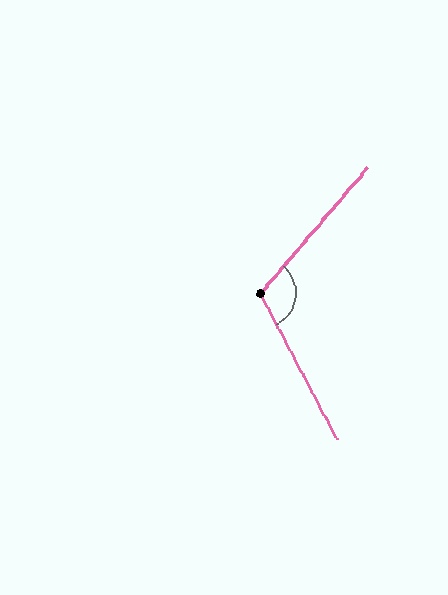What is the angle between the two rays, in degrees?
Approximately 112 degrees.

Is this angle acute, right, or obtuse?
It is obtuse.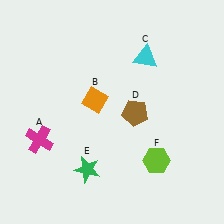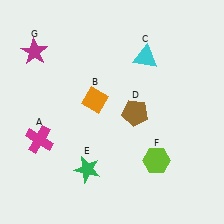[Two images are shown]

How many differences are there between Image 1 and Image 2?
There is 1 difference between the two images.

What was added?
A magenta star (G) was added in Image 2.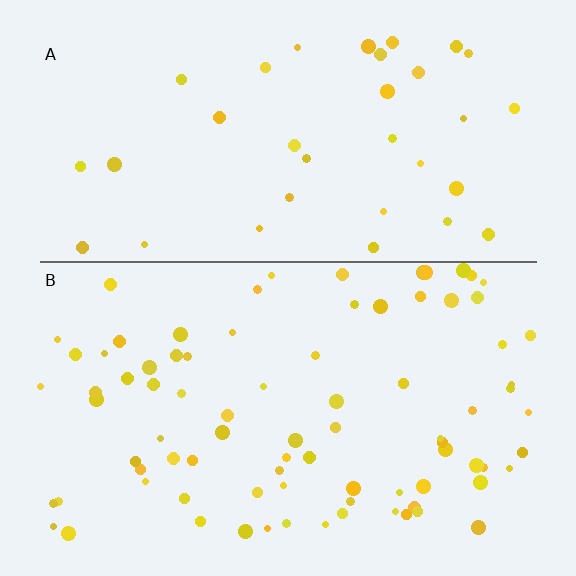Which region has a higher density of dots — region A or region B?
B (the bottom).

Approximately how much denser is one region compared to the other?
Approximately 2.3× — region B over region A.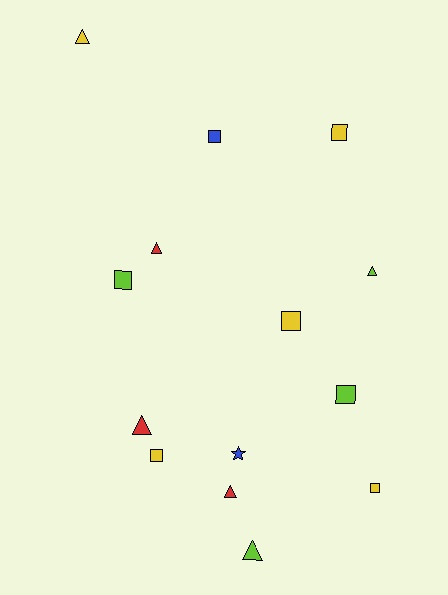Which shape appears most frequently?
Square, with 7 objects.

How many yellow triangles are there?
There is 1 yellow triangle.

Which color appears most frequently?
Yellow, with 5 objects.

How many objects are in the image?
There are 14 objects.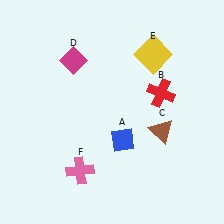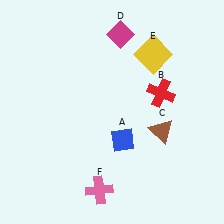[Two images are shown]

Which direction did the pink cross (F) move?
The pink cross (F) moved down.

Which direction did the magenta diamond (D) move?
The magenta diamond (D) moved right.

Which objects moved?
The objects that moved are: the magenta diamond (D), the pink cross (F).